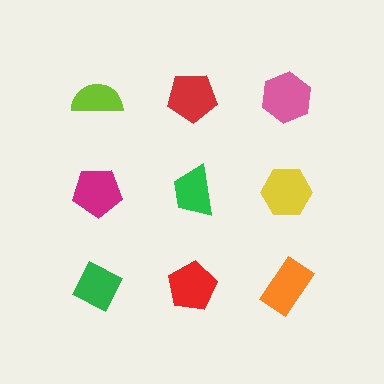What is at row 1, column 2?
A red pentagon.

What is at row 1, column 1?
A lime semicircle.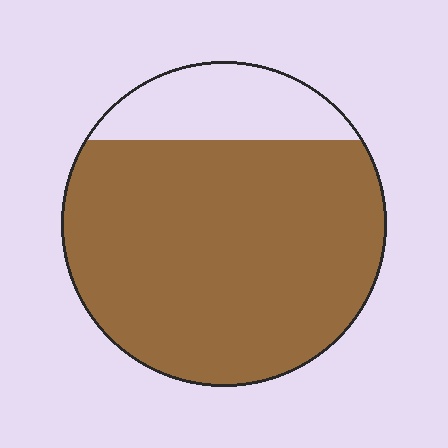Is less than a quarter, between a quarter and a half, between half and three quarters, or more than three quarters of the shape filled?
More than three quarters.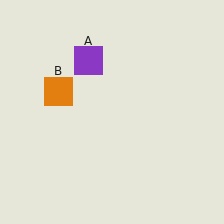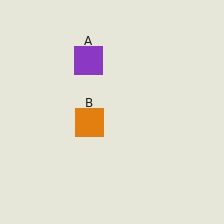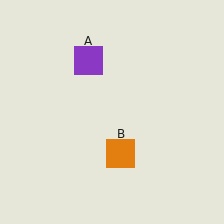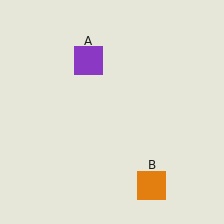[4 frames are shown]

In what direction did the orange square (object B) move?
The orange square (object B) moved down and to the right.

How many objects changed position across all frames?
1 object changed position: orange square (object B).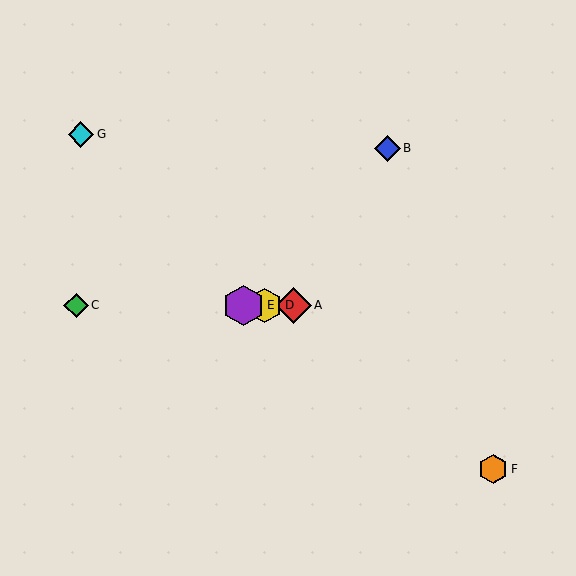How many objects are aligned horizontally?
4 objects (A, C, D, E) are aligned horizontally.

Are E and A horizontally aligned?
Yes, both are at y≈305.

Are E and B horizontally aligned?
No, E is at y≈305 and B is at y≈148.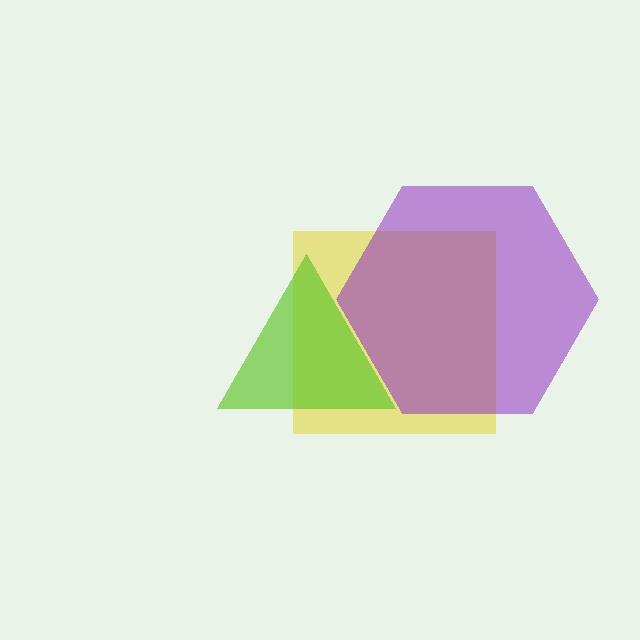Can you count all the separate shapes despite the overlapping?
Yes, there are 3 separate shapes.